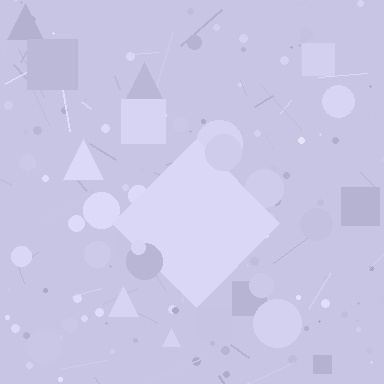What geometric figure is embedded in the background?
A diamond is embedded in the background.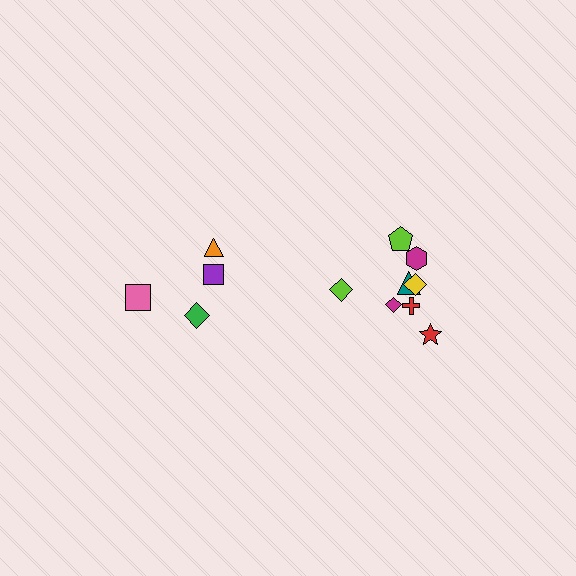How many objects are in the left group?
There are 4 objects.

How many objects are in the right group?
There are 8 objects.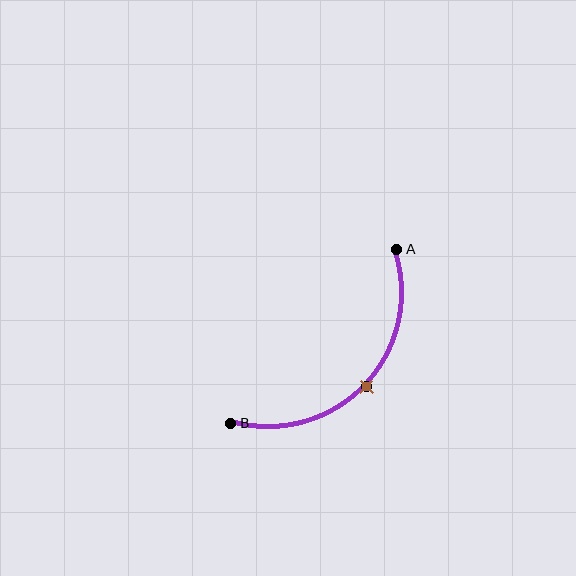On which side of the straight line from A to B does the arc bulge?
The arc bulges below and to the right of the straight line connecting A and B.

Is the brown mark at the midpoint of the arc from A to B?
Yes. The brown mark lies on the arc at equal arc-length from both A and B — it is the arc midpoint.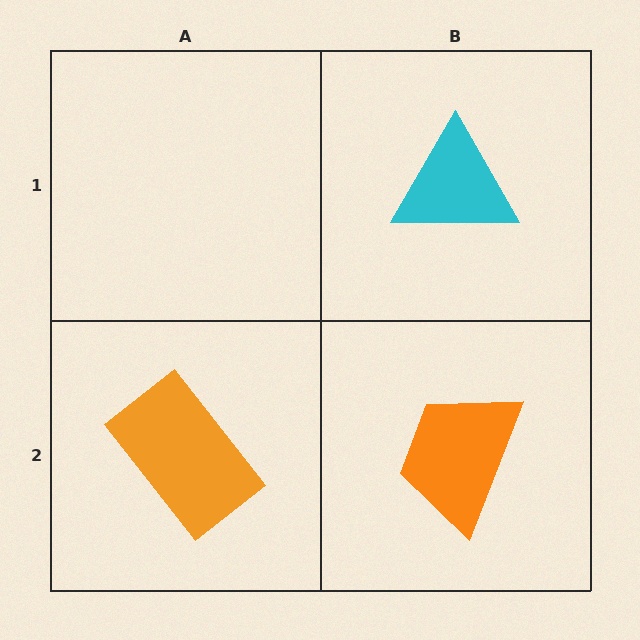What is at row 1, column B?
A cyan triangle.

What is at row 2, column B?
An orange trapezoid.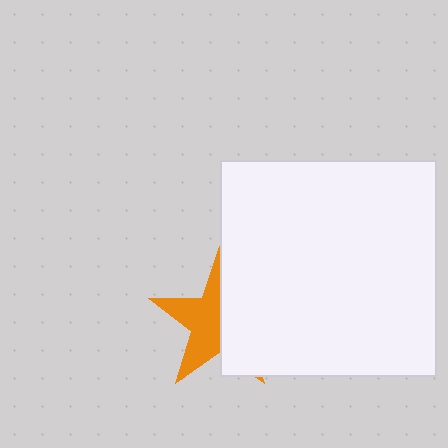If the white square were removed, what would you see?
You would see the complete orange star.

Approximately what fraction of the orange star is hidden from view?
Roughly 50% of the orange star is hidden behind the white square.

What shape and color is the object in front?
The object in front is a white square.